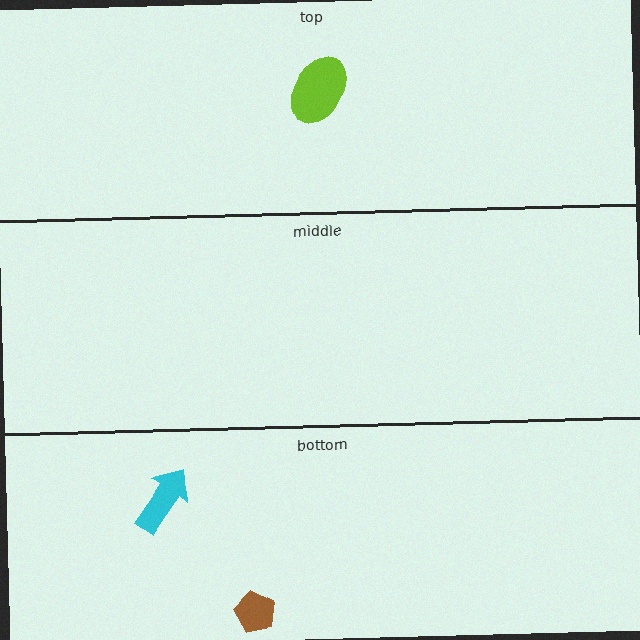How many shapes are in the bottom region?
2.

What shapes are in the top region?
The lime ellipse.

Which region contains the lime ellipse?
The top region.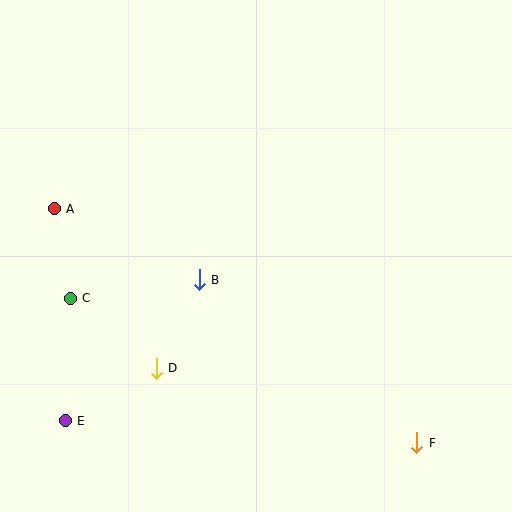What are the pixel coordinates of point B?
Point B is at (199, 280).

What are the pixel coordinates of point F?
Point F is at (417, 443).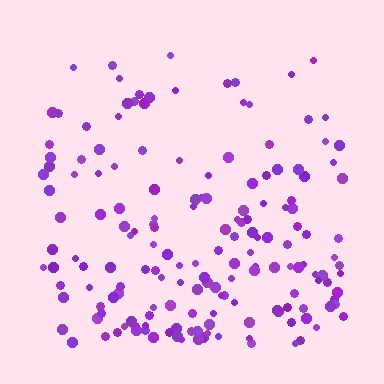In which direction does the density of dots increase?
From top to bottom, with the bottom side densest.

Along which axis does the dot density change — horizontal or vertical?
Vertical.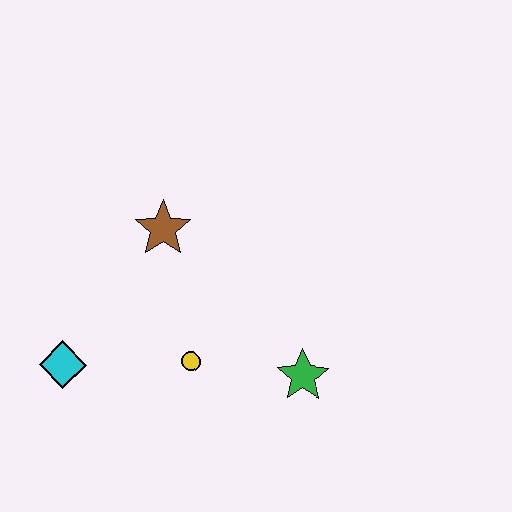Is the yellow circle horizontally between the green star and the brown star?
Yes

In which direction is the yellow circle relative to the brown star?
The yellow circle is below the brown star.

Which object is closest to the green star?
The yellow circle is closest to the green star.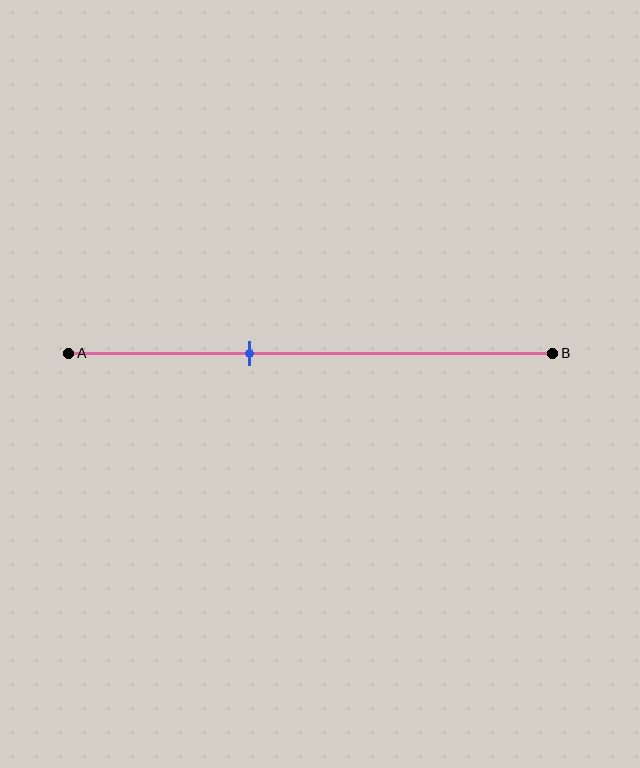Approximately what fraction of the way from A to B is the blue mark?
The blue mark is approximately 35% of the way from A to B.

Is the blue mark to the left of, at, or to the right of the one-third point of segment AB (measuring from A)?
The blue mark is to the right of the one-third point of segment AB.